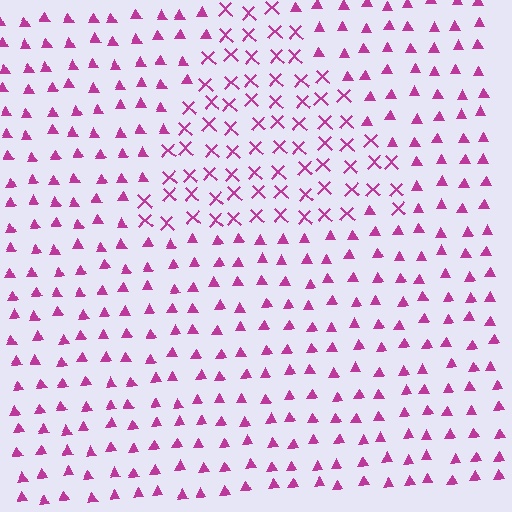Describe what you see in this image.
The image is filled with small magenta elements arranged in a uniform grid. A triangle-shaped region contains X marks, while the surrounding area contains triangles. The boundary is defined purely by the change in element shape.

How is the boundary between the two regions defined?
The boundary is defined by a change in element shape: X marks inside vs. triangles outside. All elements share the same color and spacing.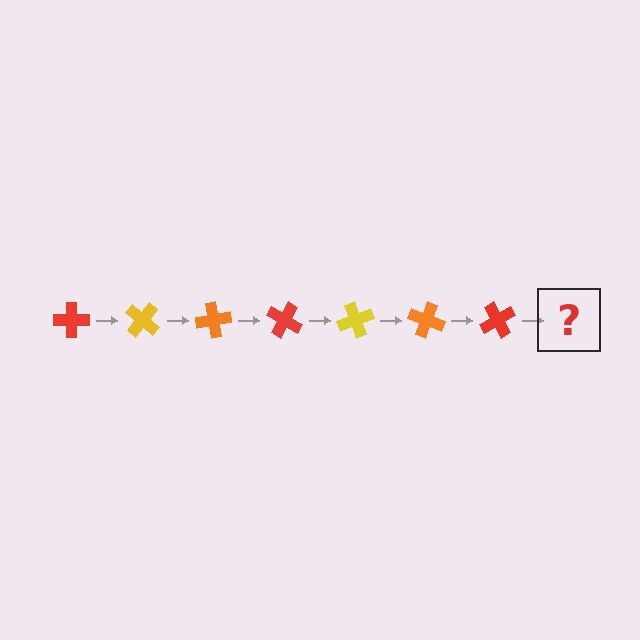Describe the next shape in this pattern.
It should be a yellow cross, rotated 280 degrees from the start.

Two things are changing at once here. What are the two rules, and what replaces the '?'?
The two rules are that it rotates 40 degrees each step and the color cycles through red, yellow, and orange. The '?' should be a yellow cross, rotated 280 degrees from the start.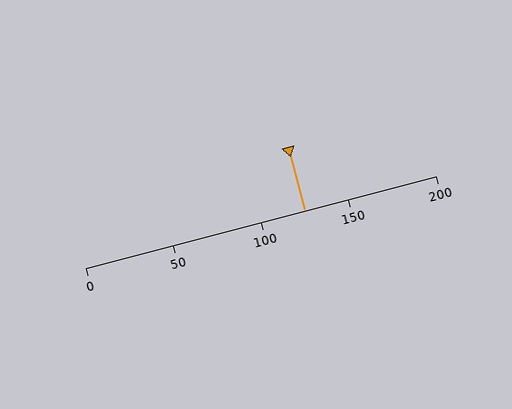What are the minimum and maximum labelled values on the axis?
The axis runs from 0 to 200.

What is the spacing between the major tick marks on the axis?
The major ticks are spaced 50 apart.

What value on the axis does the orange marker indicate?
The marker indicates approximately 125.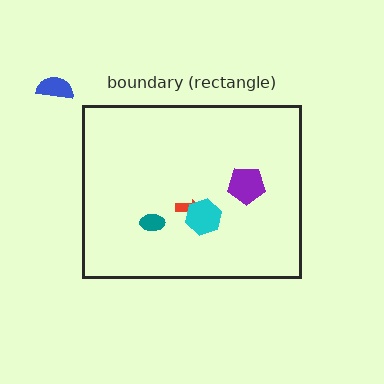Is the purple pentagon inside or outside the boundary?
Inside.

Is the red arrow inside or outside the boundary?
Inside.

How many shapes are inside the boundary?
4 inside, 1 outside.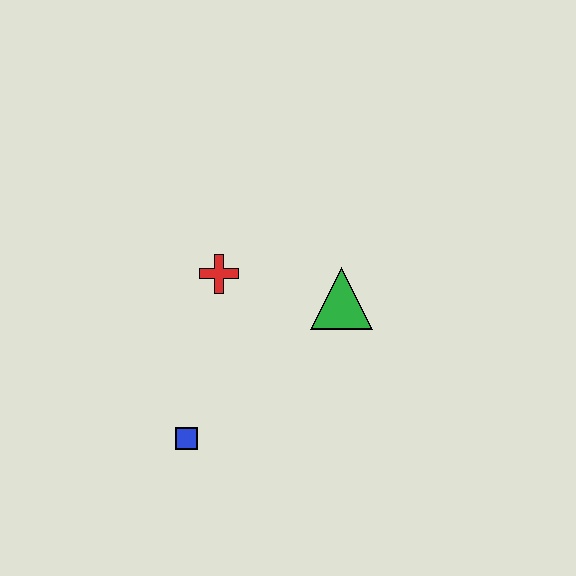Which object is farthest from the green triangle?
The blue square is farthest from the green triangle.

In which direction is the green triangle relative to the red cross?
The green triangle is to the right of the red cross.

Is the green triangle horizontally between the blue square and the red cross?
No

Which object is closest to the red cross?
The green triangle is closest to the red cross.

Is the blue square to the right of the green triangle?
No